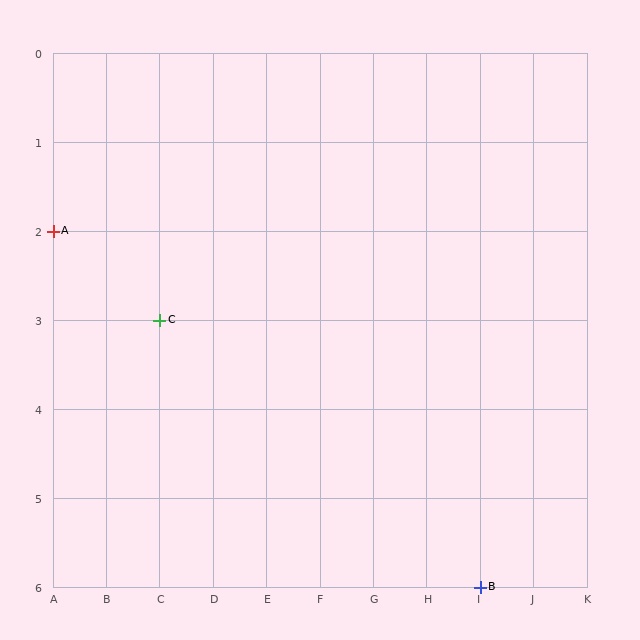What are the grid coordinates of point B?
Point B is at grid coordinates (I, 6).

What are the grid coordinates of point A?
Point A is at grid coordinates (A, 2).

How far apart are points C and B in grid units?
Points C and B are 6 columns and 3 rows apart (about 6.7 grid units diagonally).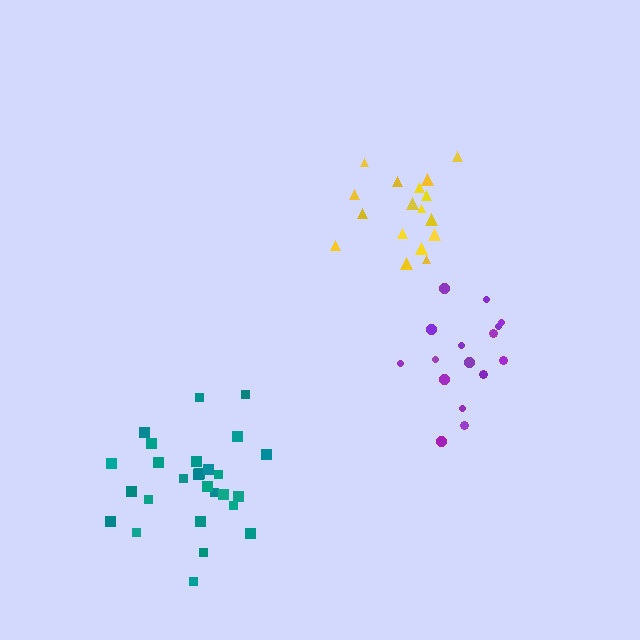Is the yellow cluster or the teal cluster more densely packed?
Teal.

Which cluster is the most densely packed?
Teal.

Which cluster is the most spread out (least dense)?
Yellow.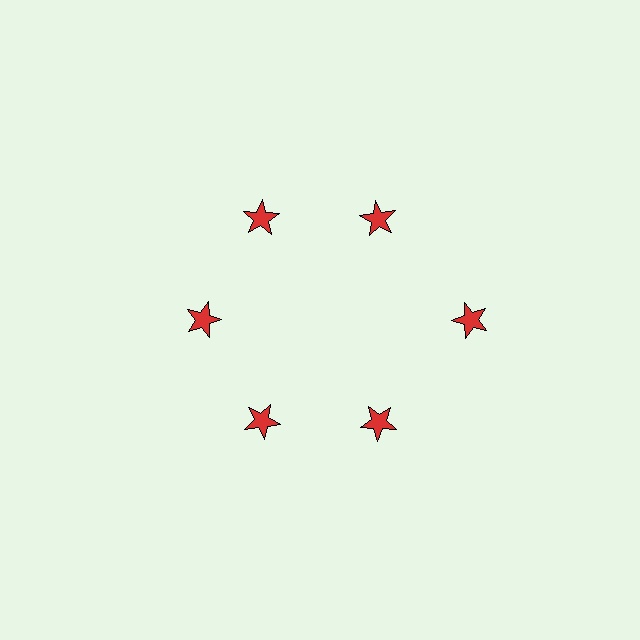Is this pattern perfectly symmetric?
No. The 6 red stars are arranged in a ring, but one element near the 3 o'clock position is pushed outward from the center, breaking the 6-fold rotational symmetry.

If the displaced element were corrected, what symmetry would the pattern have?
It would have 6-fold rotational symmetry — the pattern would map onto itself every 60 degrees.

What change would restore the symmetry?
The symmetry would be restored by moving it inward, back onto the ring so that all 6 stars sit at equal angles and equal distance from the center.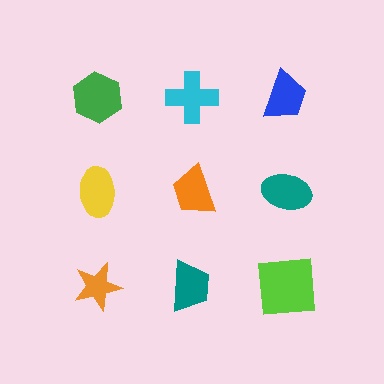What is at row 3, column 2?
A teal trapezoid.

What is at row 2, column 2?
An orange trapezoid.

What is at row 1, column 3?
A blue trapezoid.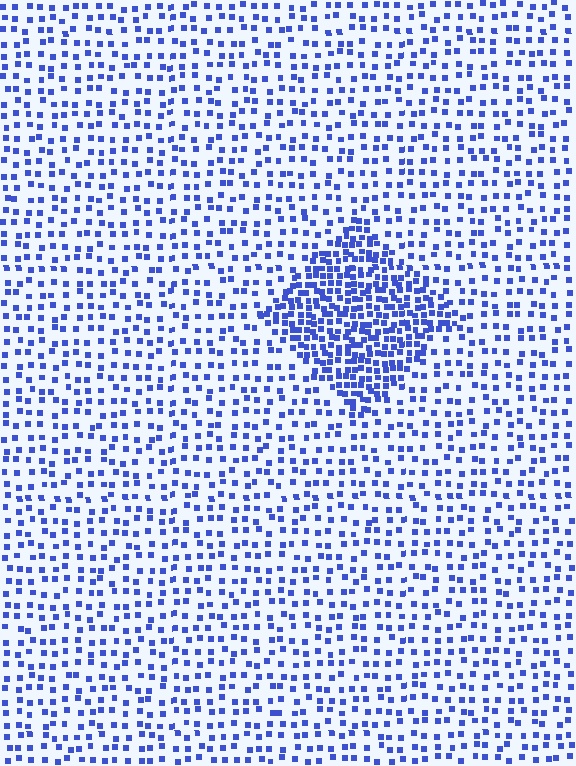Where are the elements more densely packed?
The elements are more densely packed inside the diamond boundary.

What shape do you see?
I see a diamond.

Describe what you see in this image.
The image contains small blue elements arranged at two different densities. A diamond-shaped region is visible where the elements are more densely packed than the surrounding area.